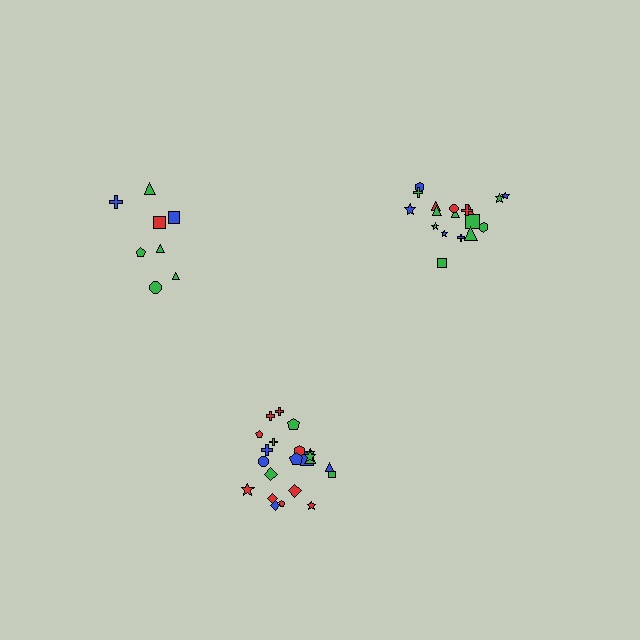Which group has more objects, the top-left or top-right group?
The top-right group.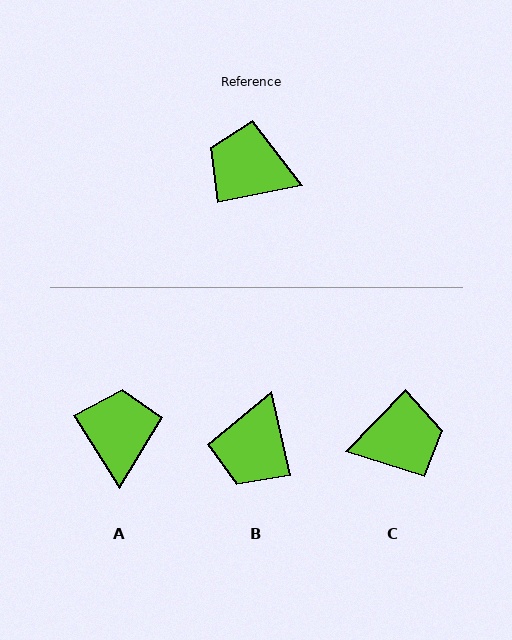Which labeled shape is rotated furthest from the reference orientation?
C, about 146 degrees away.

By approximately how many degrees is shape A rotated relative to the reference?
Approximately 69 degrees clockwise.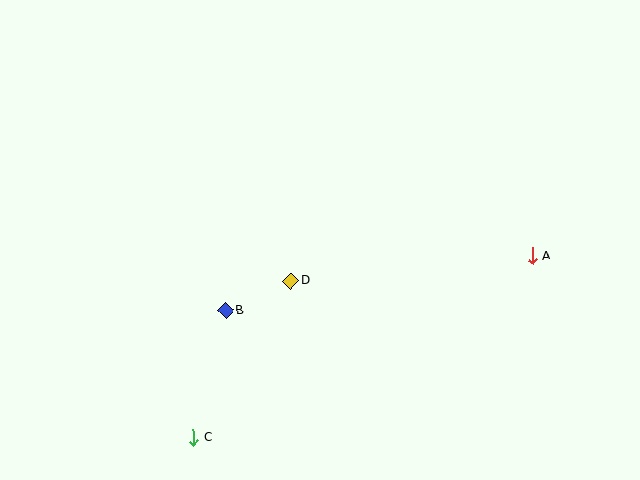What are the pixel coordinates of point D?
Point D is at (291, 281).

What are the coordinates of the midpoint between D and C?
The midpoint between D and C is at (242, 359).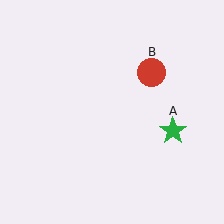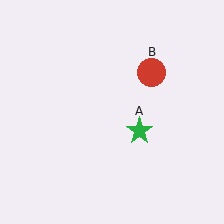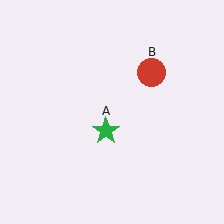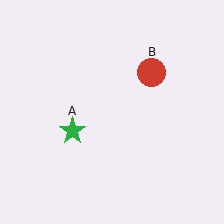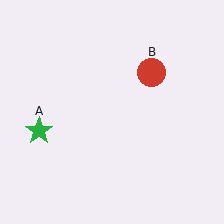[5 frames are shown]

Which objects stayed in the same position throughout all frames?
Red circle (object B) remained stationary.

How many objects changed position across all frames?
1 object changed position: green star (object A).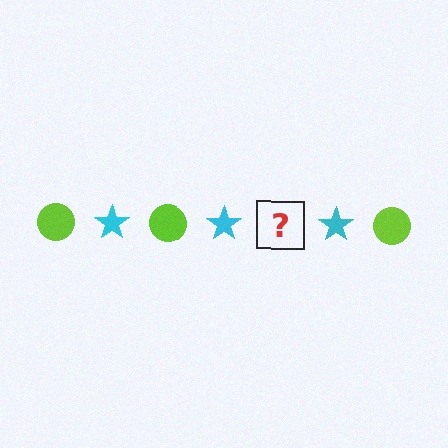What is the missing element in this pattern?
The missing element is a lime circle.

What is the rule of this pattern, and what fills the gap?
The rule is that the pattern alternates between lime circle and cyan star. The gap should be filled with a lime circle.